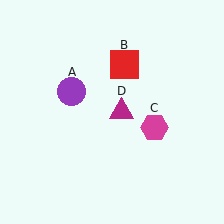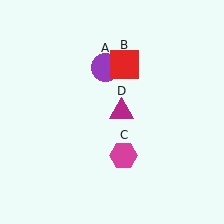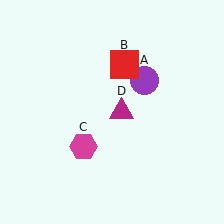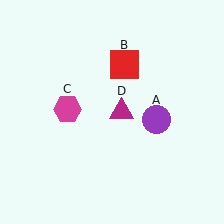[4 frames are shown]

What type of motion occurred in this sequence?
The purple circle (object A), magenta hexagon (object C) rotated clockwise around the center of the scene.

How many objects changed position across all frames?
2 objects changed position: purple circle (object A), magenta hexagon (object C).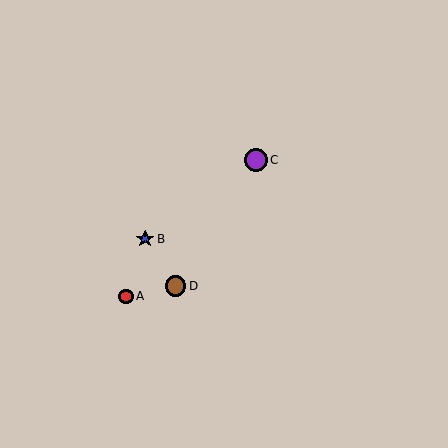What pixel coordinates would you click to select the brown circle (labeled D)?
Click at (176, 286) to select the brown circle D.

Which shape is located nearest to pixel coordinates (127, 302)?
The red circle (labeled A) at (126, 296) is nearest to that location.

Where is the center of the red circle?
The center of the red circle is at (126, 296).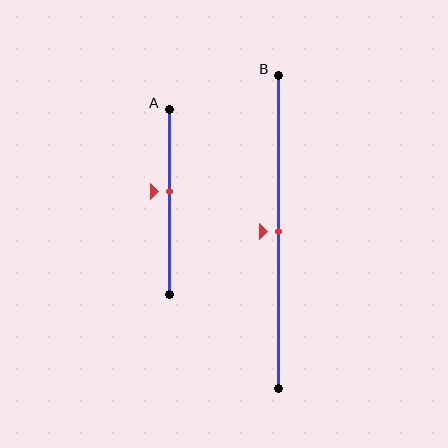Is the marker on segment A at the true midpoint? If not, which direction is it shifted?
No, the marker on segment A is shifted upward by about 6% of the segment length.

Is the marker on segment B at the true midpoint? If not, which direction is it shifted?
Yes, the marker on segment B is at the true midpoint.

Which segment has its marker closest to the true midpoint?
Segment B has its marker closest to the true midpoint.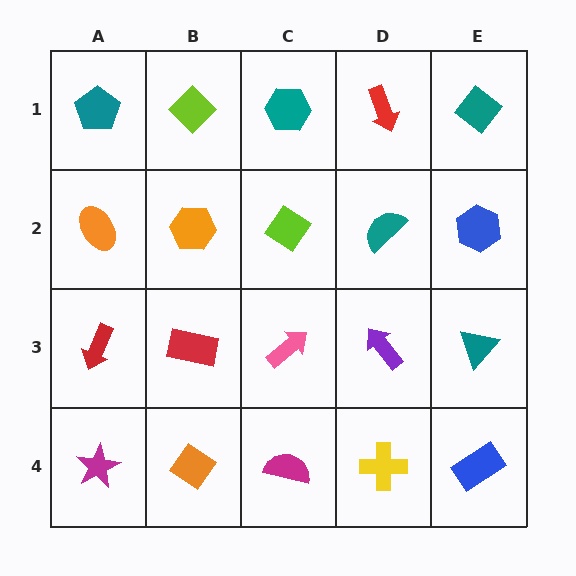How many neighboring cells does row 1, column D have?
3.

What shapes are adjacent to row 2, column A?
A teal pentagon (row 1, column A), a red arrow (row 3, column A), an orange hexagon (row 2, column B).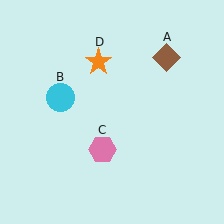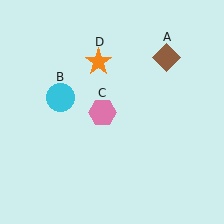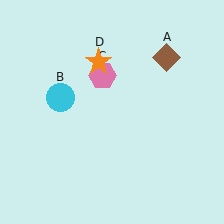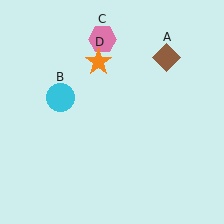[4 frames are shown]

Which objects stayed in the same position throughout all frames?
Brown diamond (object A) and cyan circle (object B) and orange star (object D) remained stationary.